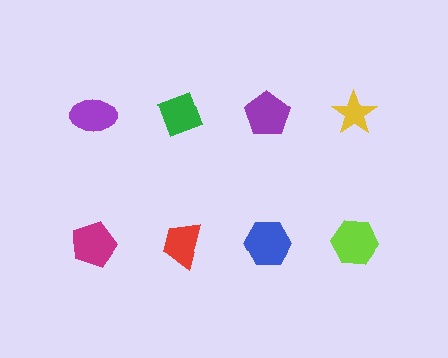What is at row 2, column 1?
A magenta pentagon.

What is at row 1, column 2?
A green diamond.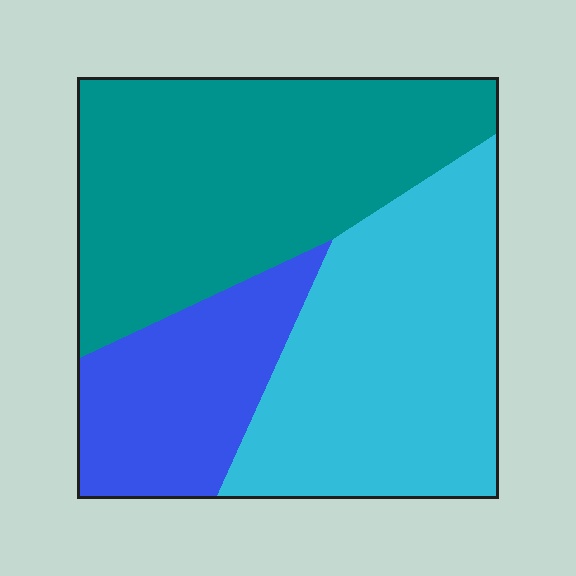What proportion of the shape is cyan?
Cyan takes up between a third and a half of the shape.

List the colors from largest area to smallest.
From largest to smallest: teal, cyan, blue.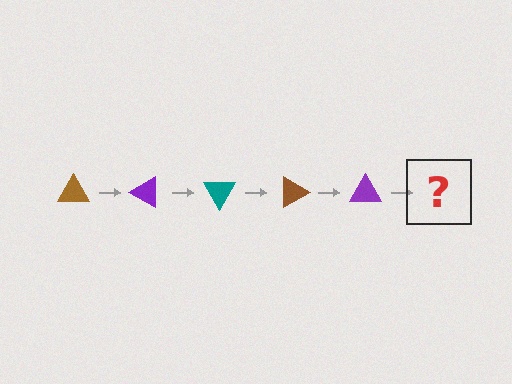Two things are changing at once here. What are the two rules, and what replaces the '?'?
The two rules are that it rotates 30 degrees each step and the color cycles through brown, purple, and teal. The '?' should be a teal triangle, rotated 150 degrees from the start.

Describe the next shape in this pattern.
It should be a teal triangle, rotated 150 degrees from the start.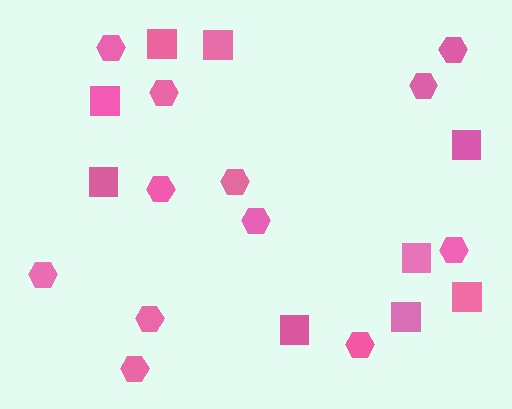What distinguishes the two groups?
There are 2 groups: one group of hexagons (12) and one group of squares (9).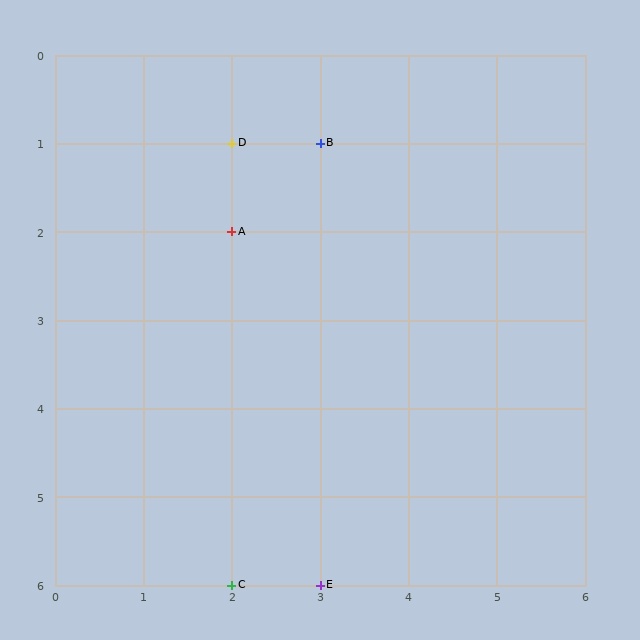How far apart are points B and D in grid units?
Points B and D are 1 column apart.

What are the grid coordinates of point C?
Point C is at grid coordinates (2, 6).